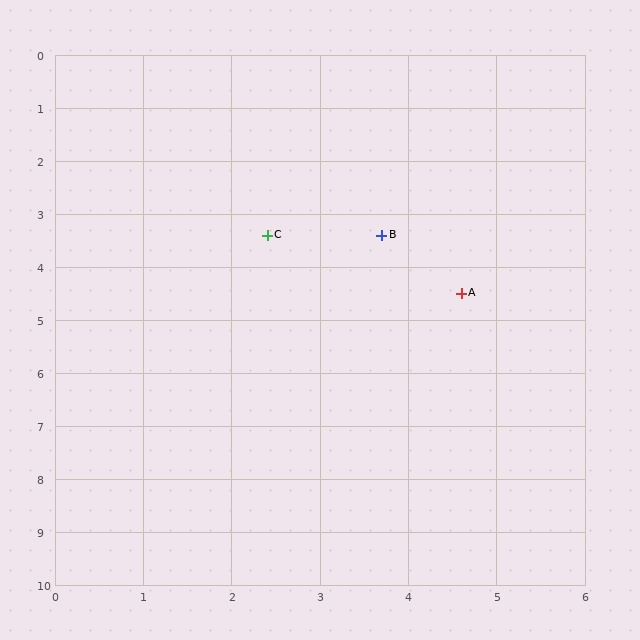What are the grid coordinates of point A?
Point A is at approximately (4.6, 4.5).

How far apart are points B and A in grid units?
Points B and A are about 1.4 grid units apart.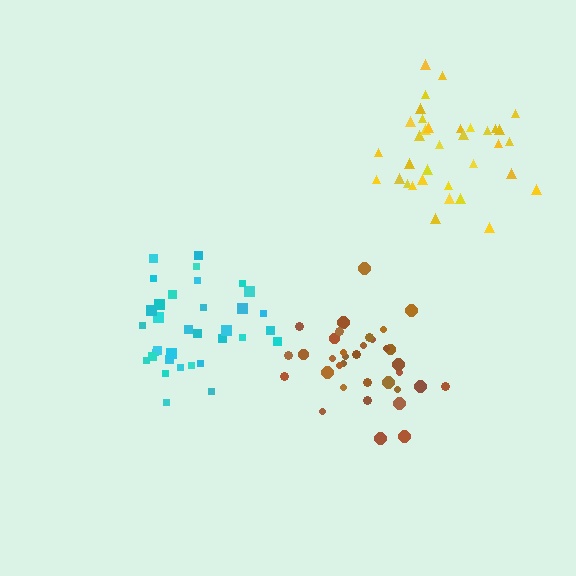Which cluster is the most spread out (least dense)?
Brown.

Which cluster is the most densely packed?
Yellow.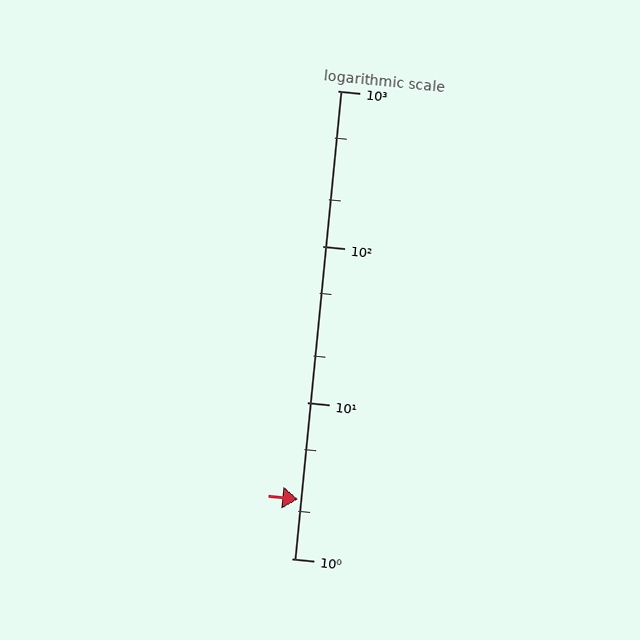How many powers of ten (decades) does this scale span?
The scale spans 3 decades, from 1 to 1000.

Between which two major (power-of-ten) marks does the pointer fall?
The pointer is between 1 and 10.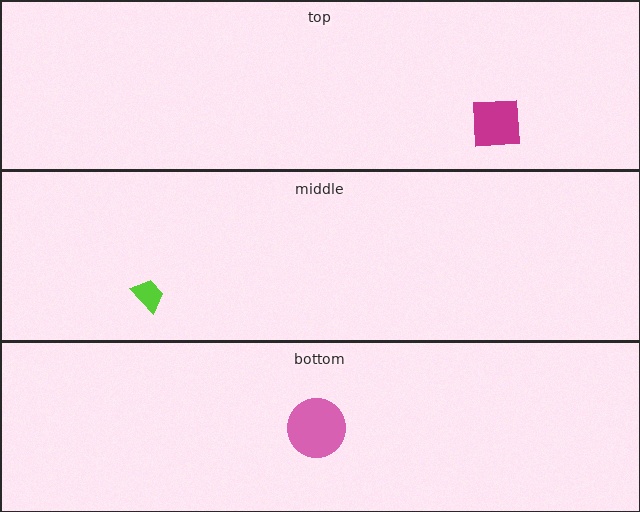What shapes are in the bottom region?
The pink circle.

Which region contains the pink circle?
The bottom region.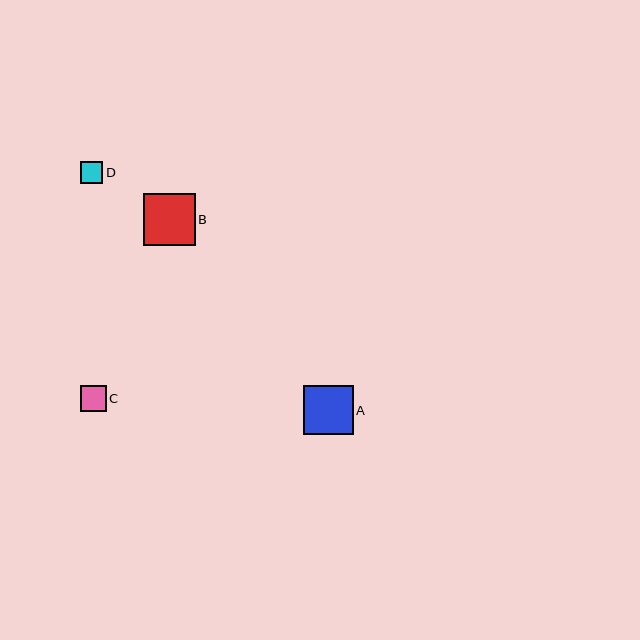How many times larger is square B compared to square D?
Square B is approximately 2.4 times the size of square D.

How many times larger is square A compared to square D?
Square A is approximately 2.2 times the size of square D.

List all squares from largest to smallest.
From largest to smallest: B, A, C, D.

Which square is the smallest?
Square D is the smallest with a size of approximately 22 pixels.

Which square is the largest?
Square B is the largest with a size of approximately 52 pixels.